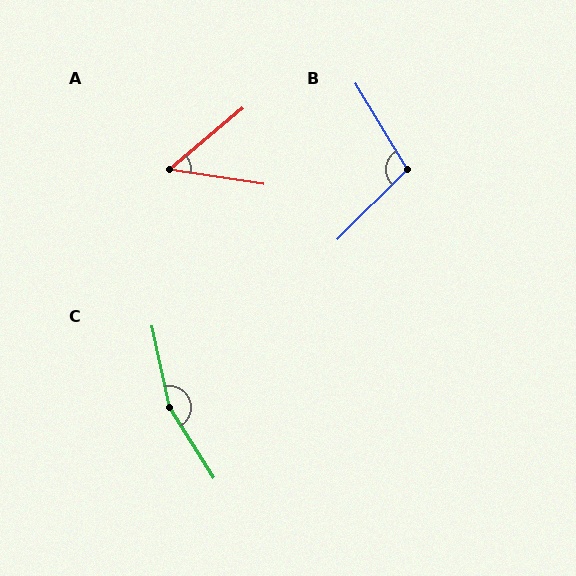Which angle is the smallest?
A, at approximately 49 degrees.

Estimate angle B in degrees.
Approximately 104 degrees.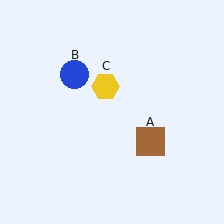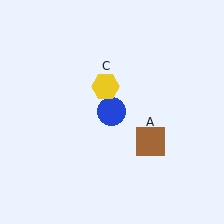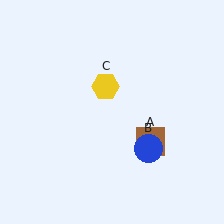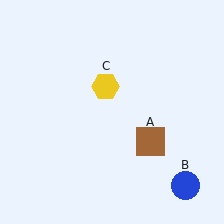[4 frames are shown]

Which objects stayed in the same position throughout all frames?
Brown square (object A) and yellow hexagon (object C) remained stationary.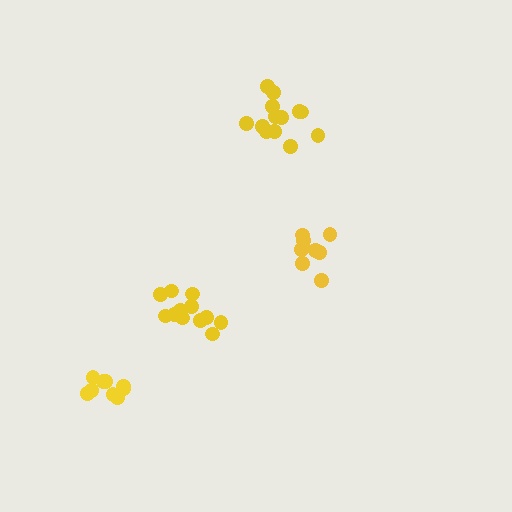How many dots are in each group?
Group 1: 9 dots, Group 2: 12 dots, Group 3: 9 dots, Group 4: 13 dots (43 total).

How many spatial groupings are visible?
There are 4 spatial groupings.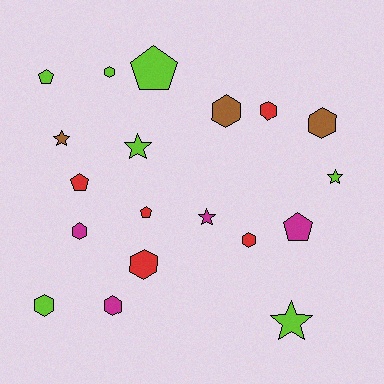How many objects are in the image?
There are 19 objects.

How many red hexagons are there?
There are 3 red hexagons.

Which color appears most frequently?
Lime, with 7 objects.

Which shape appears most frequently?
Hexagon, with 9 objects.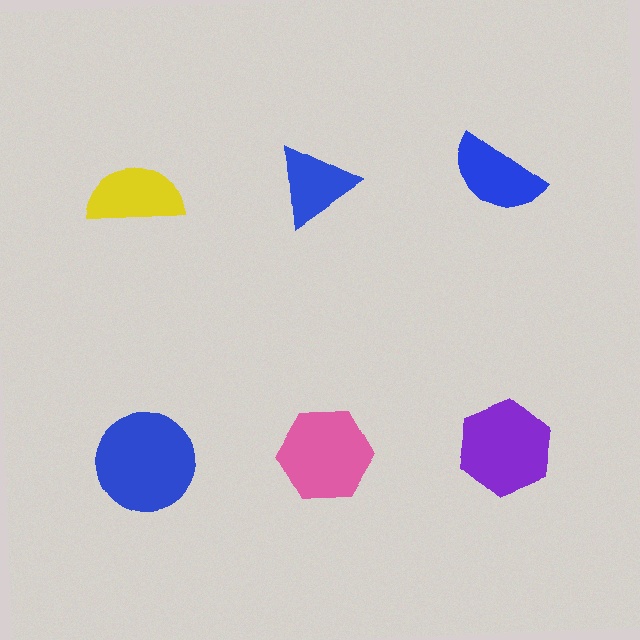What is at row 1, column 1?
A yellow semicircle.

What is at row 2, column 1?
A blue circle.